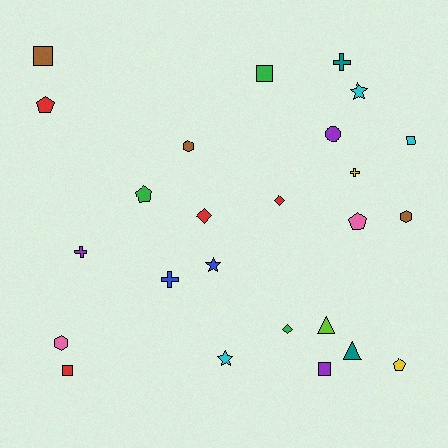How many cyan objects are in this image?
There are 3 cyan objects.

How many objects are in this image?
There are 25 objects.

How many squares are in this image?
There are 5 squares.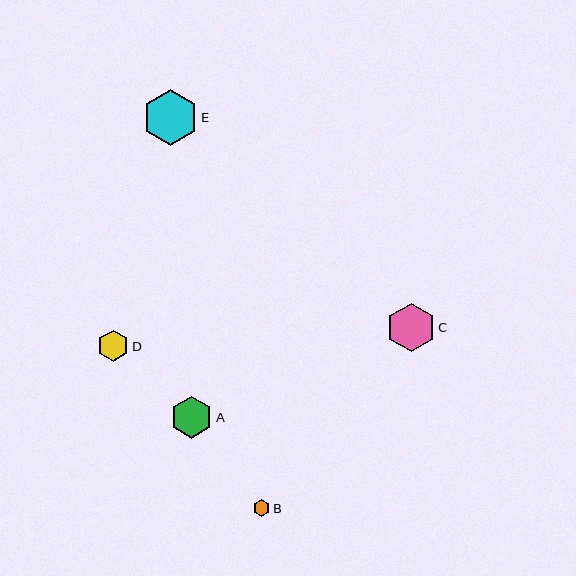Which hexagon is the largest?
Hexagon E is the largest with a size of approximately 56 pixels.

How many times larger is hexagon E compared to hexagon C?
Hexagon E is approximately 1.1 times the size of hexagon C.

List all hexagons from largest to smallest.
From largest to smallest: E, C, A, D, B.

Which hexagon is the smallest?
Hexagon B is the smallest with a size of approximately 16 pixels.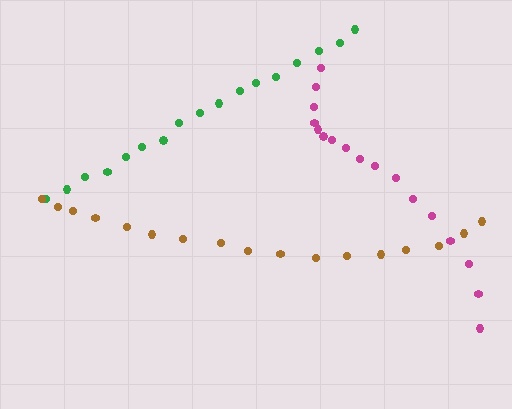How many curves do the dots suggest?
There are 3 distinct paths.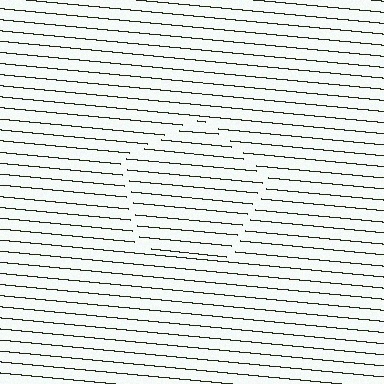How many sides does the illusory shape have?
5 sides — the line-ends trace a pentagon.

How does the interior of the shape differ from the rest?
The interior of the shape contains the same grating, shifted by half a period — the contour is defined by the phase discontinuity where line-ends from the inner and outer gratings abut.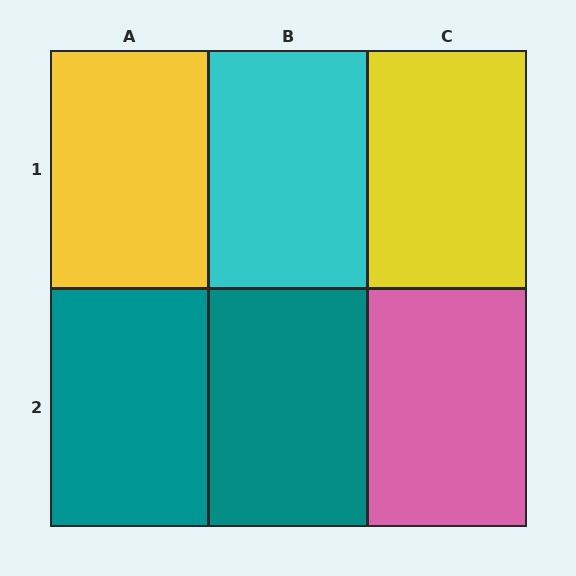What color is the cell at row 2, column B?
Teal.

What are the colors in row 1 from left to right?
Yellow, cyan, yellow.